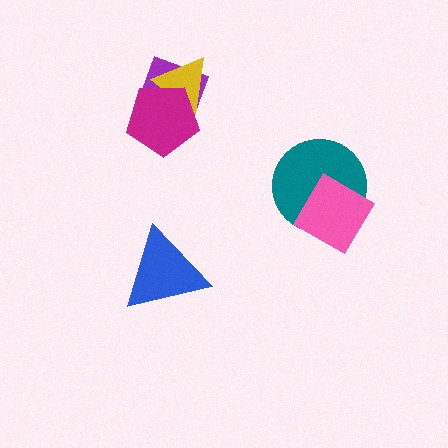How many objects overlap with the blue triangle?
0 objects overlap with the blue triangle.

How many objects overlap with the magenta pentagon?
2 objects overlap with the magenta pentagon.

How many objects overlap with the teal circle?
1 object overlaps with the teal circle.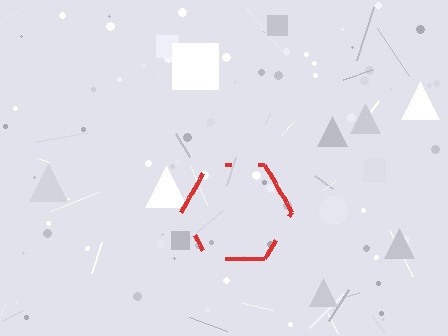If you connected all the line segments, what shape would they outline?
They would outline a hexagon.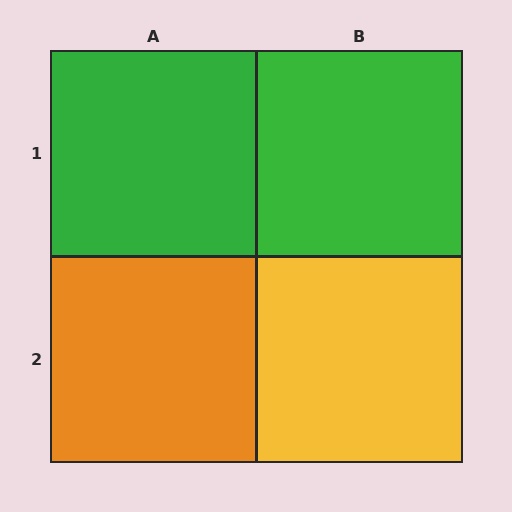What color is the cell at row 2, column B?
Yellow.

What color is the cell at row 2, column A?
Orange.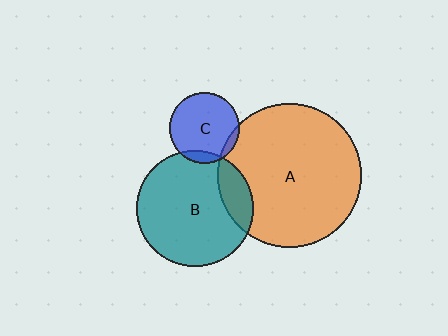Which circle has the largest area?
Circle A (orange).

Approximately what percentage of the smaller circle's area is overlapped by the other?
Approximately 5%.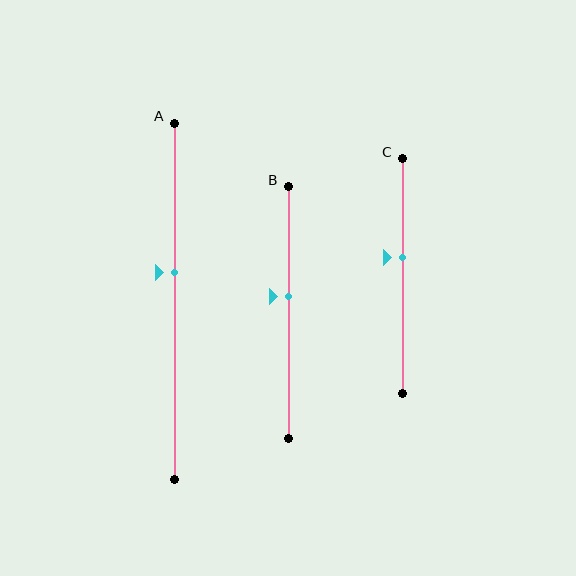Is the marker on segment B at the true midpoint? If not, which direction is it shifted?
No, the marker on segment B is shifted upward by about 6% of the segment length.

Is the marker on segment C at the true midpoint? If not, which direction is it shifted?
No, the marker on segment C is shifted upward by about 8% of the segment length.